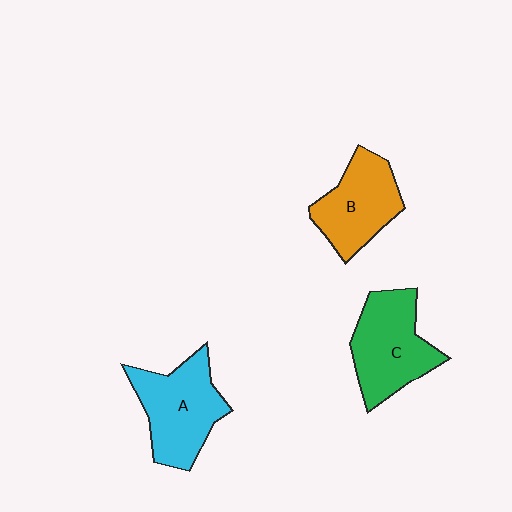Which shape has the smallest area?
Shape B (orange).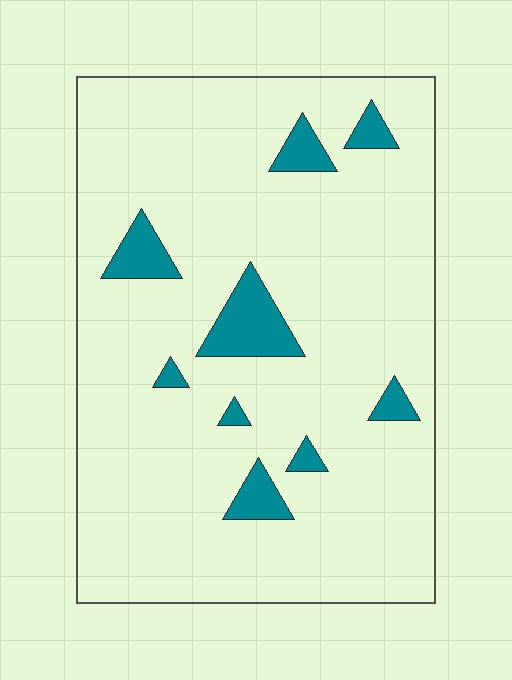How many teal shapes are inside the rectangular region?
9.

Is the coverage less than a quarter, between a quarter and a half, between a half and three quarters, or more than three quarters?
Less than a quarter.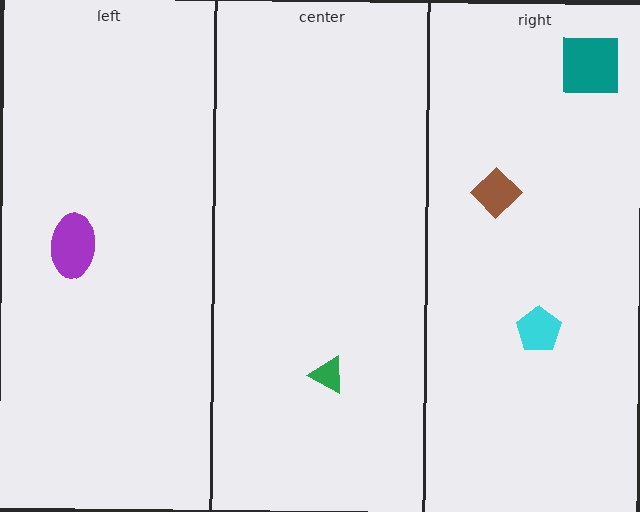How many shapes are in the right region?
3.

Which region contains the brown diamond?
The right region.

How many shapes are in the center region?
1.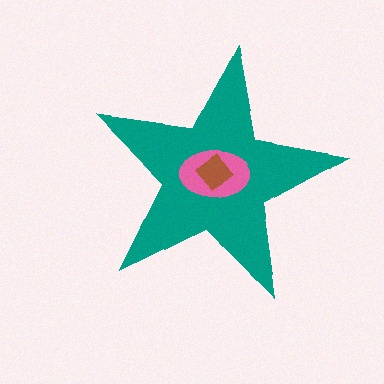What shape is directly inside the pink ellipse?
The brown diamond.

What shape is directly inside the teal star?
The pink ellipse.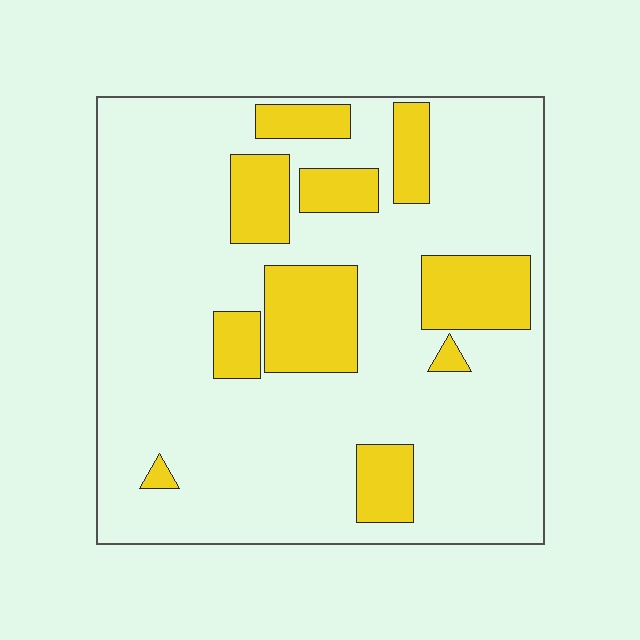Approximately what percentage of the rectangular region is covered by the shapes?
Approximately 20%.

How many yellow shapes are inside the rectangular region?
10.